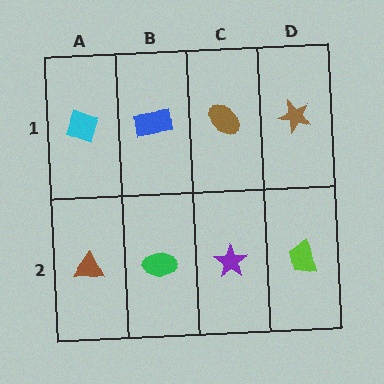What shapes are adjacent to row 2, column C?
A brown ellipse (row 1, column C), a green ellipse (row 2, column B), a lime trapezoid (row 2, column D).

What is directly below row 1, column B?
A green ellipse.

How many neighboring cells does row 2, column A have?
2.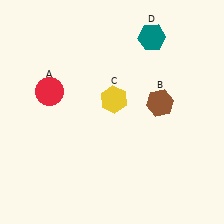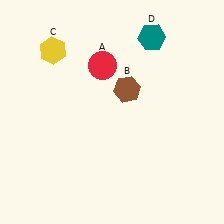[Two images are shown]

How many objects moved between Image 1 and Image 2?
3 objects moved between the two images.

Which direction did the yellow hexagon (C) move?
The yellow hexagon (C) moved left.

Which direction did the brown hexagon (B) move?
The brown hexagon (B) moved left.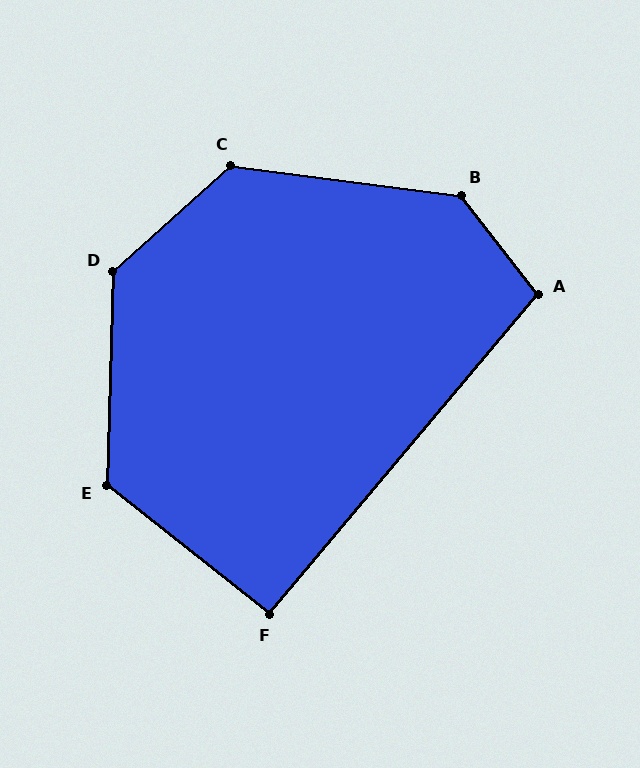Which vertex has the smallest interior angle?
F, at approximately 92 degrees.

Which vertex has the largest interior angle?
B, at approximately 135 degrees.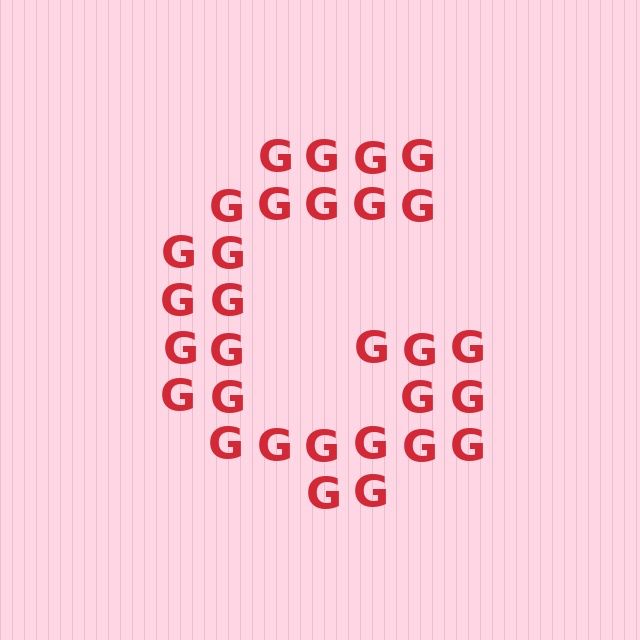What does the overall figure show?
The overall figure shows the letter G.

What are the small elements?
The small elements are letter G's.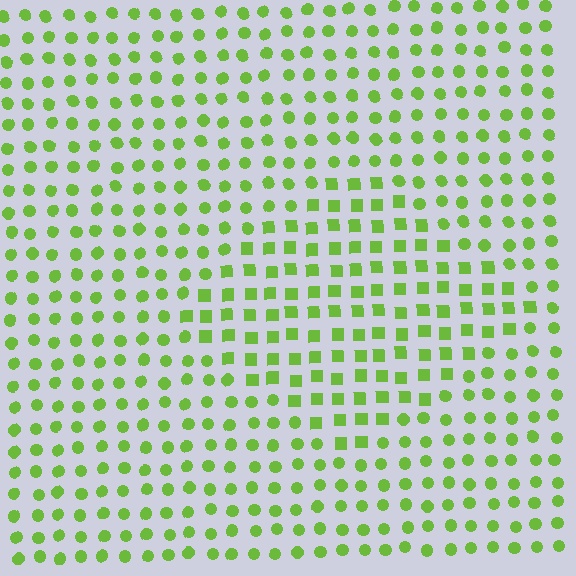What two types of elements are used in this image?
The image uses squares inside the diamond region and circles outside it.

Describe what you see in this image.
The image is filled with small lime elements arranged in a uniform grid. A diamond-shaped region contains squares, while the surrounding area contains circles. The boundary is defined purely by the change in element shape.